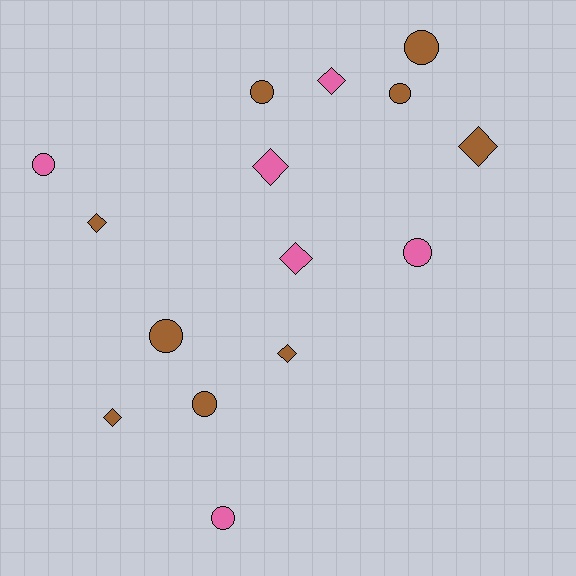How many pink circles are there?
There are 3 pink circles.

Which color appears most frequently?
Brown, with 9 objects.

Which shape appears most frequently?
Circle, with 8 objects.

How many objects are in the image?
There are 15 objects.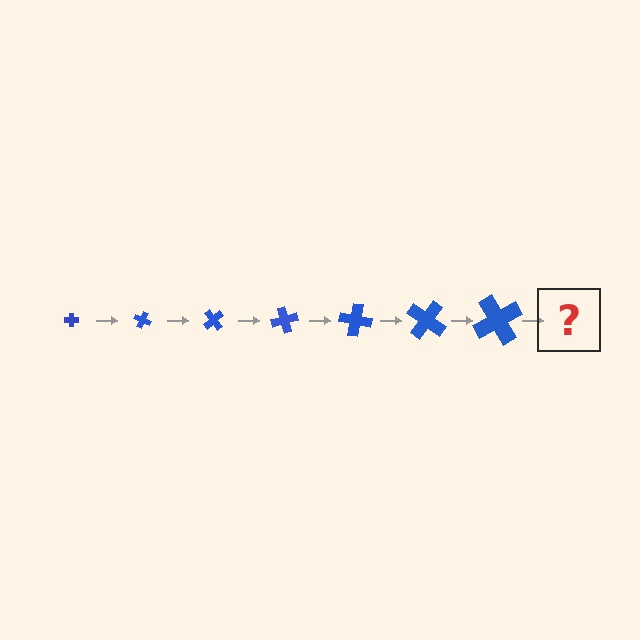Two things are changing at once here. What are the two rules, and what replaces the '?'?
The two rules are that the cross grows larger each step and it rotates 25 degrees each step. The '?' should be a cross, larger than the previous one and rotated 175 degrees from the start.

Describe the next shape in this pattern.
It should be a cross, larger than the previous one and rotated 175 degrees from the start.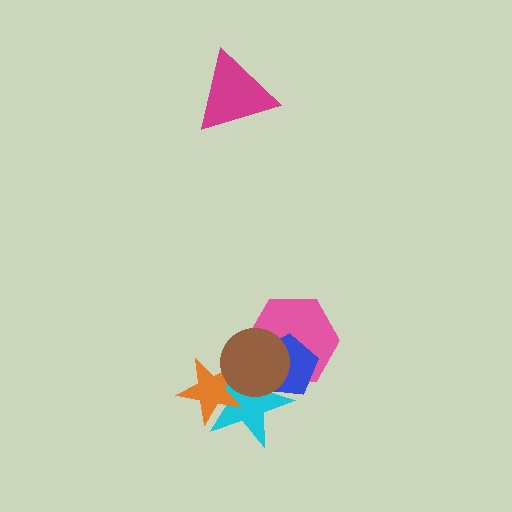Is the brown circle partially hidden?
No, no other shape covers it.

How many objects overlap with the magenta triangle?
0 objects overlap with the magenta triangle.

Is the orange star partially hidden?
Yes, it is partially covered by another shape.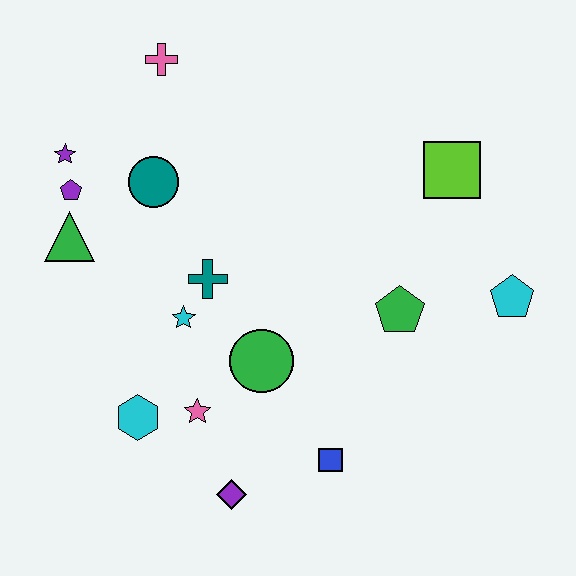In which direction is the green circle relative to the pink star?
The green circle is to the right of the pink star.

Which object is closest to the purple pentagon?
The purple star is closest to the purple pentagon.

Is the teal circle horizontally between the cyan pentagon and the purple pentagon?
Yes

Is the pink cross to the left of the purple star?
No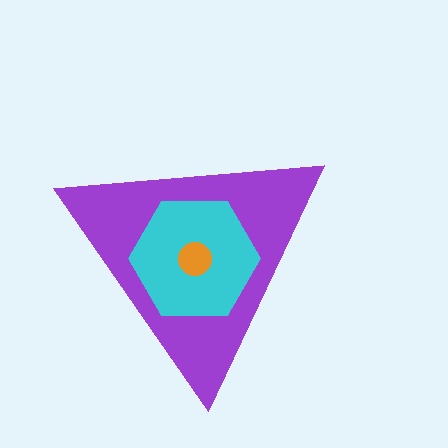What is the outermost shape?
The purple triangle.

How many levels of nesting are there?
3.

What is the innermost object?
The orange circle.